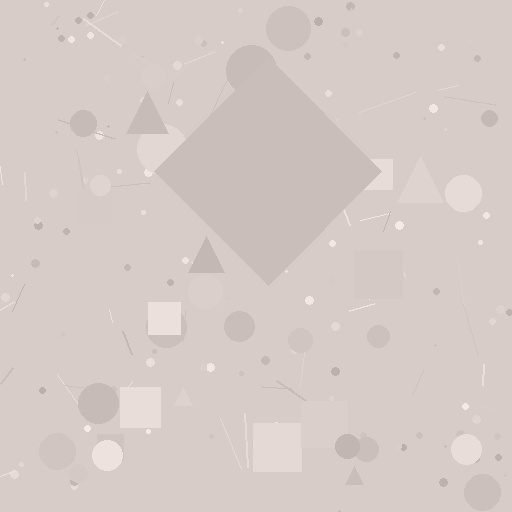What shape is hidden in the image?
A diamond is hidden in the image.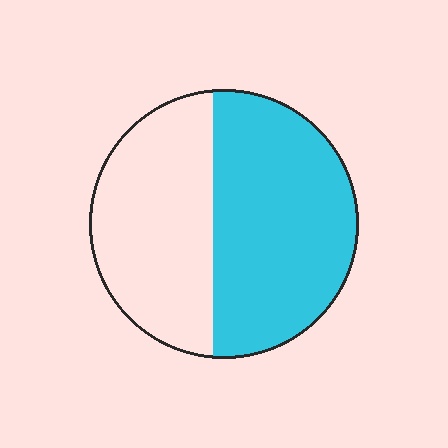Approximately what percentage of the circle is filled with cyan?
Approximately 55%.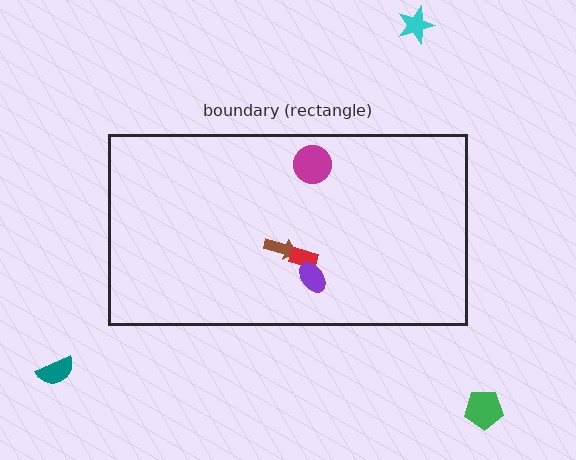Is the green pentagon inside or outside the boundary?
Outside.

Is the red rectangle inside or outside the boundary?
Inside.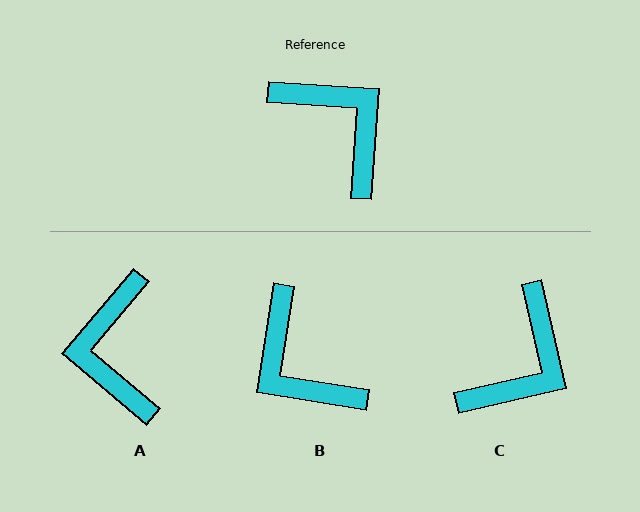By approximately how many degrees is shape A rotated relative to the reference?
Approximately 144 degrees counter-clockwise.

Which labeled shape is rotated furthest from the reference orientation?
B, about 175 degrees away.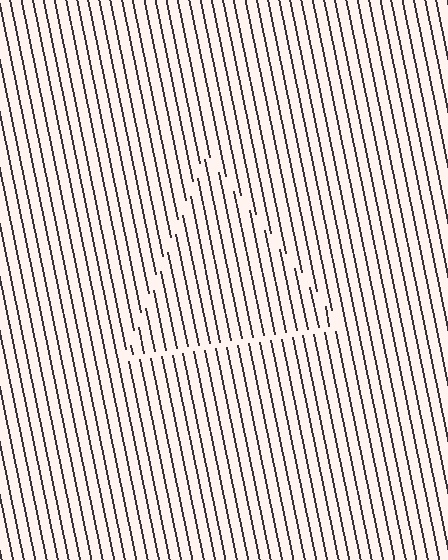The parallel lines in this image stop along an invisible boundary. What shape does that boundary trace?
An illusory triangle. The interior of the shape contains the same grating, shifted by half a period — the contour is defined by the phase discontinuity where line-ends from the inner and outer gratings abut.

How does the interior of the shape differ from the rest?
The interior of the shape contains the same grating, shifted by half a period — the contour is defined by the phase discontinuity where line-ends from the inner and outer gratings abut.